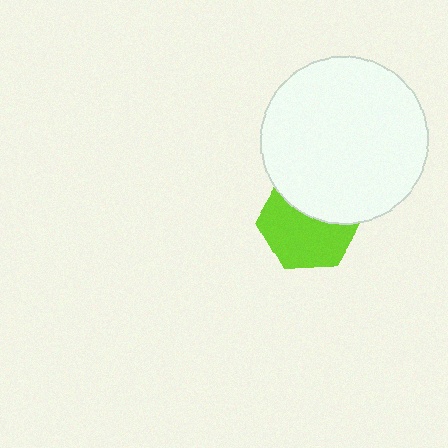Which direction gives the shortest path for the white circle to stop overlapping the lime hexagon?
Moving up gives the shortest separation.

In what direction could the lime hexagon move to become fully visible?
The lime hexagon could move down. That would shift it out from behind the white circle entirely.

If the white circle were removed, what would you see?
You would see the complete lime hexagon.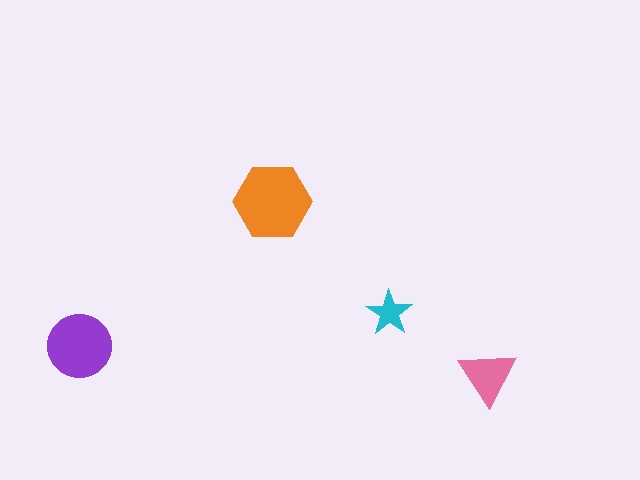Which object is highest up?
The orange hexagon is topmost.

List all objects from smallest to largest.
The cyan star, the pink triangle, the purple circle, the orange hexagon.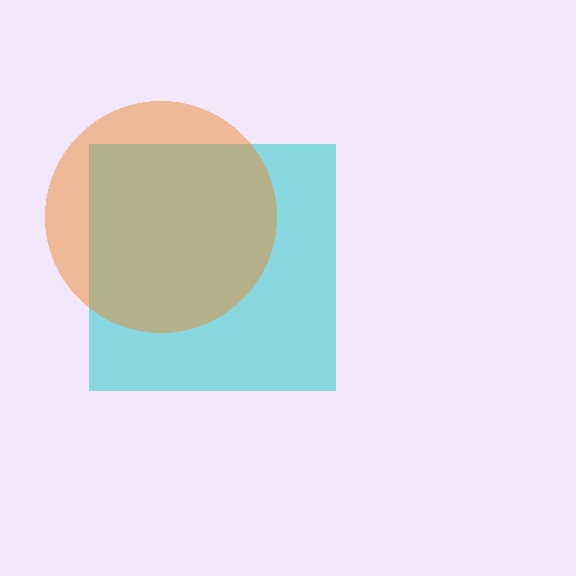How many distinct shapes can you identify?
There are 2 distinct shapes: a cyan square, an orange circle.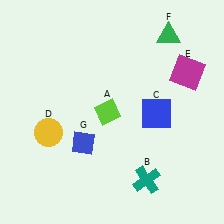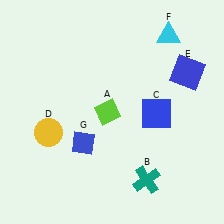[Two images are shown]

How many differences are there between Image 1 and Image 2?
There are 2 differences between the two images.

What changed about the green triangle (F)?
In Image 1, F is green. In Image 2, it changed to cyan.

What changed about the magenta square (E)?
In Image 1, E is magenta. In Image 2, it changed to blue.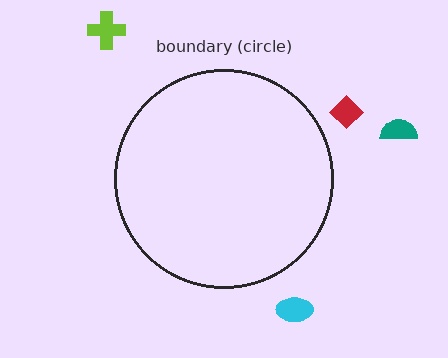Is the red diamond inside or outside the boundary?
Outside.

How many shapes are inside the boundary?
0 inside, 4 outside.